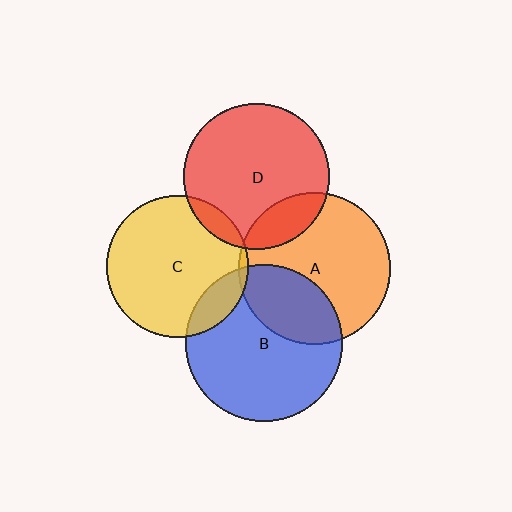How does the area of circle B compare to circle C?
Approximately 1.2 times.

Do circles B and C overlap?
Yes.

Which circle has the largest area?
Circle B (blue).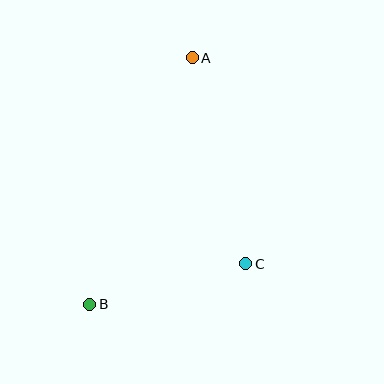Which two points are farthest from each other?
Points A and B are farthest from each other.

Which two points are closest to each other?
Points B and C are closest to each other.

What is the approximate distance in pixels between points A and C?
The distance between A and C is approximately 213 pixels.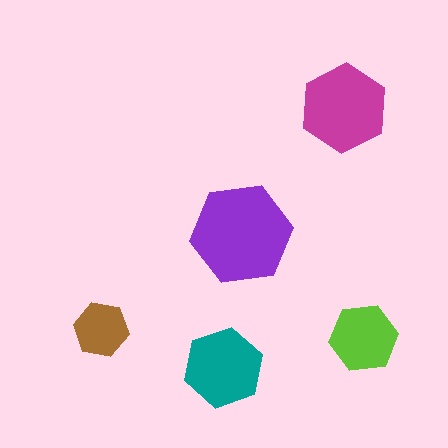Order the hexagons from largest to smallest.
the purple one, the magenta one, the teal one, the lime one, the brown one.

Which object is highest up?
The magenta hexagon is topmost.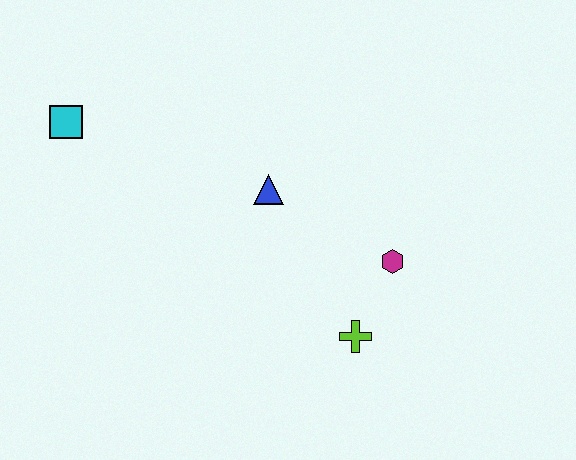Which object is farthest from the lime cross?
The cyan square is farthest from the lime cross.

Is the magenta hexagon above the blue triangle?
No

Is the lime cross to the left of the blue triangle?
No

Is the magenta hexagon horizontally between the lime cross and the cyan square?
No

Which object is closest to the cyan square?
The blue triangle is closest to the cyan square.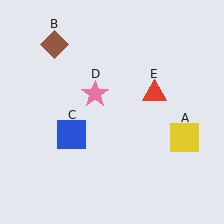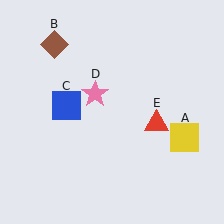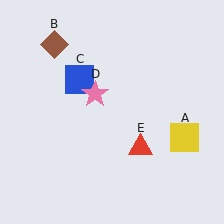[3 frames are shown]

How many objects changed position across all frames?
2 objects changed position: blue square (object C), red triangle (object E).